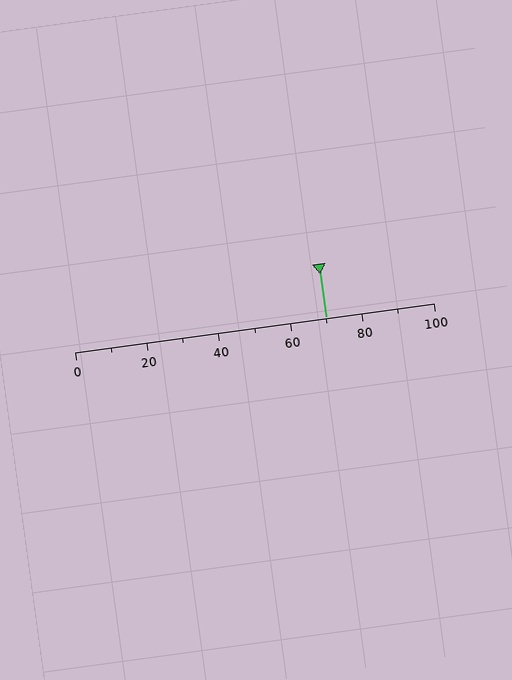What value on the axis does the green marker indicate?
The marker indicates approximately 70.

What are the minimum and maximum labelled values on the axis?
The axis runs from 0 to 100.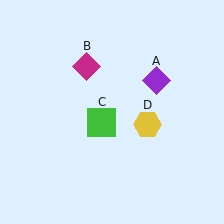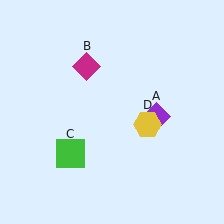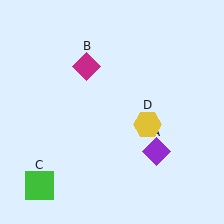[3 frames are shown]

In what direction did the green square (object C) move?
The green square (object C) moved down and to the left.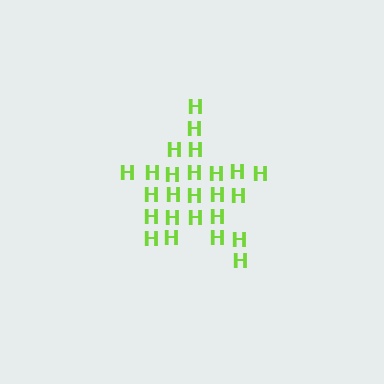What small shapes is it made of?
It is made of small letter H's.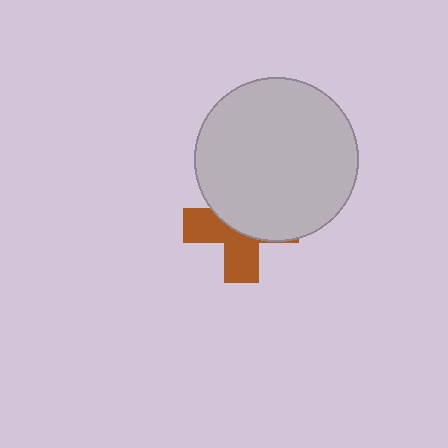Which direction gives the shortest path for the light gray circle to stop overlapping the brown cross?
Moving up gives the shortest separation.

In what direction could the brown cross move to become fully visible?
The brown cross could move down. That would shift it out from behind the light gray circle entirely.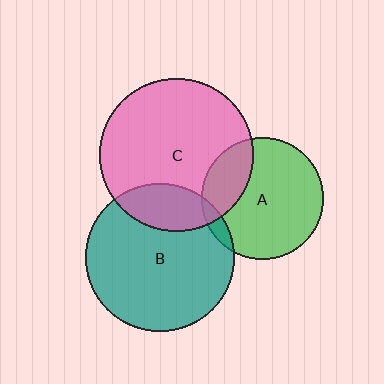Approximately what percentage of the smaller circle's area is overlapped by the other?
Approximately 5%.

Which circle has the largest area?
Circle C (pink).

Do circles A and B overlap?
Yes.